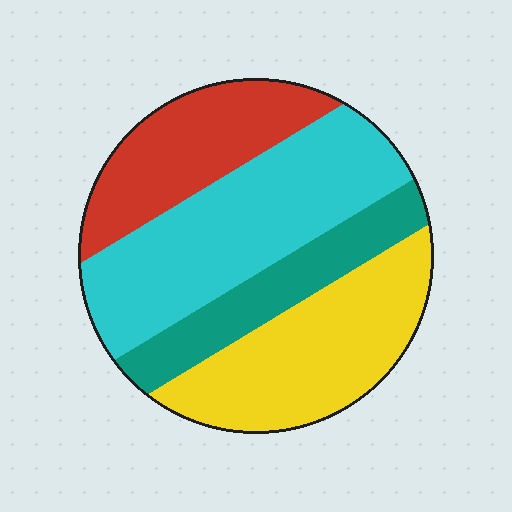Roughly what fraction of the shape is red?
Red takes up between a sixth and a third of the shape.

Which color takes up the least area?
Teal, at roughly 15%.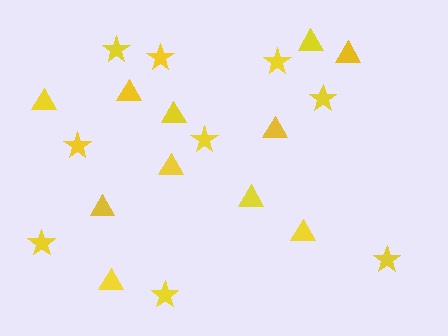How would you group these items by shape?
There are 2 groups: one group of triangles (11) and one group of stars (9).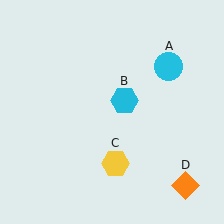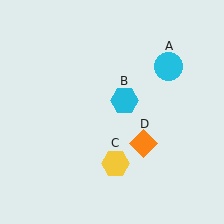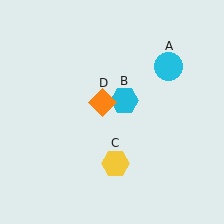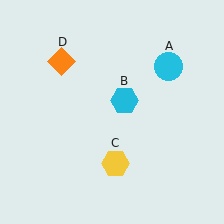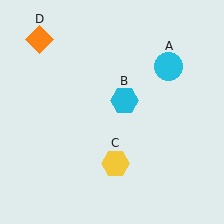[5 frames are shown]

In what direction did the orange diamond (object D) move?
The orange diamond (object D) moved up and to the left.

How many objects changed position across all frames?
1 object changed position: orange diamond (object D).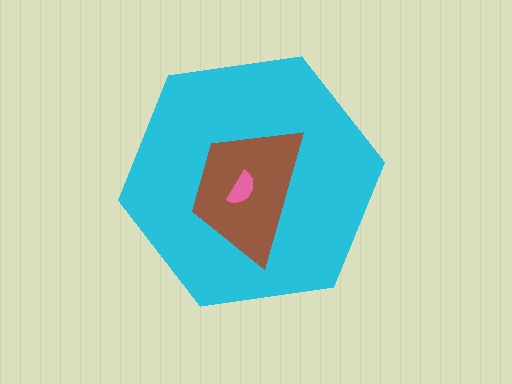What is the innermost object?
The pink semicircle.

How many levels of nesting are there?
3.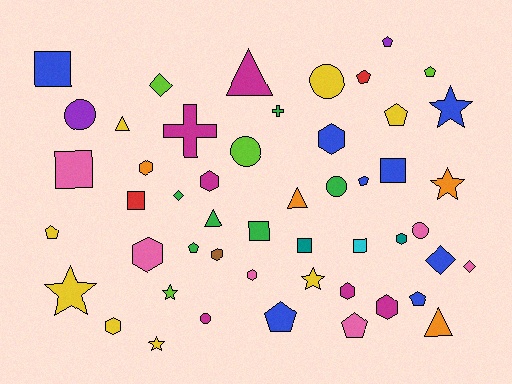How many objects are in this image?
There are 50 objects.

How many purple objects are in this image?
There are 2 purple objects.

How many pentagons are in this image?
There are 10 pentagons.